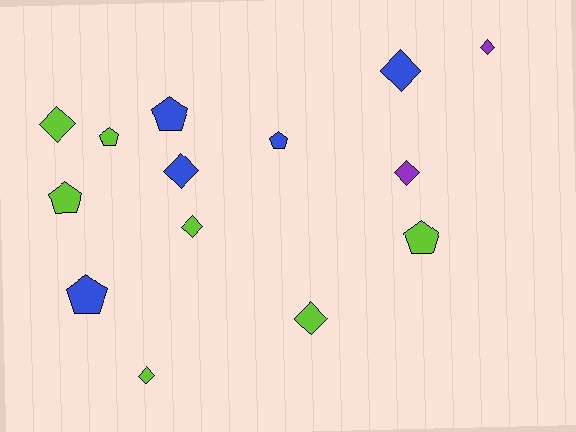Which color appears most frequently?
Lime, with 7 objects.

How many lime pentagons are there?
There are 3 lime pentagons.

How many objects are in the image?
There are 14 objects.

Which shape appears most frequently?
Diamond, with 8 objects.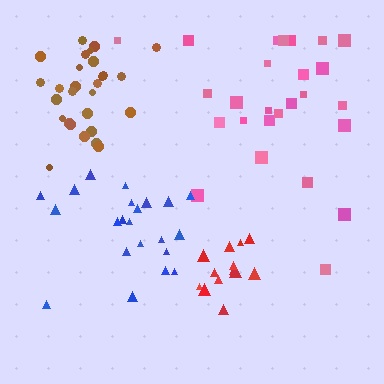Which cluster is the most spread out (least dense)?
Pink.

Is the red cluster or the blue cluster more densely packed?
Red.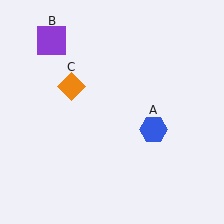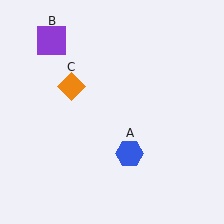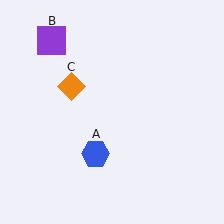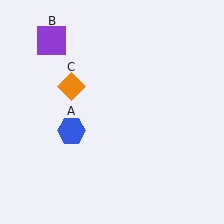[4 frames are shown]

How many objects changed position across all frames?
1 object changed position: blue hexagon (object A).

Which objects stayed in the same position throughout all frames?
Purple square (object B) and orange diamond (object C) remained stationary.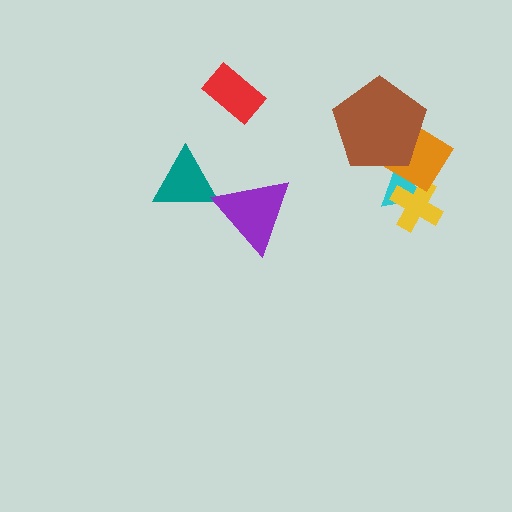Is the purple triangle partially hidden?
No, no other shape covers it.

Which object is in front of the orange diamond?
The brown pentagon is in front of the orange diamond.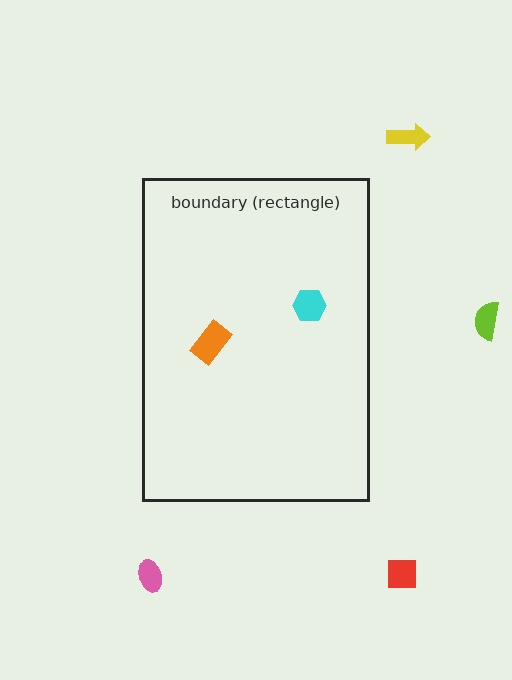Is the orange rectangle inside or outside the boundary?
Inside.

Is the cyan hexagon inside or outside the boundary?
Inside.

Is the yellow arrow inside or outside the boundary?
Outside.